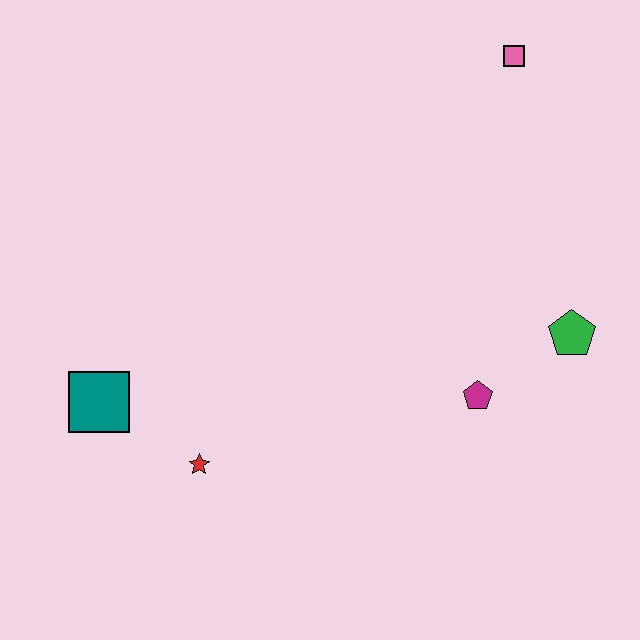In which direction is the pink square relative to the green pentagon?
The pink square is above the green pentagon.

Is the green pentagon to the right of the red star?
Yes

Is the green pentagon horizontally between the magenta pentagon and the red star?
No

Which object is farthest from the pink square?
The teal square is farthest from the pink square.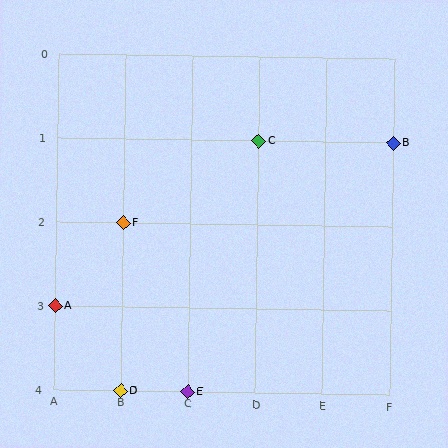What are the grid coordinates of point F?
Point F is at grid coordinates (B, 2).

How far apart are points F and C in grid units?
Points F and C are 2 columns and 1 row apart (about 2.2 grid units diagonally).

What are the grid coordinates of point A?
Point A is at grid coordinates (A, 3).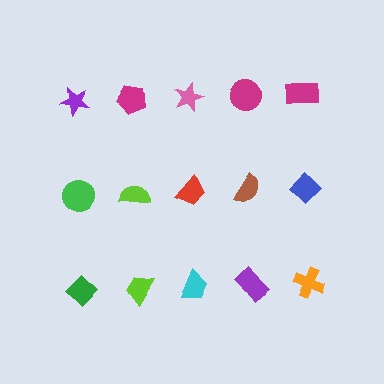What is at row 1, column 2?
A magenta pentagon.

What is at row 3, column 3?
A cyan trapezoid.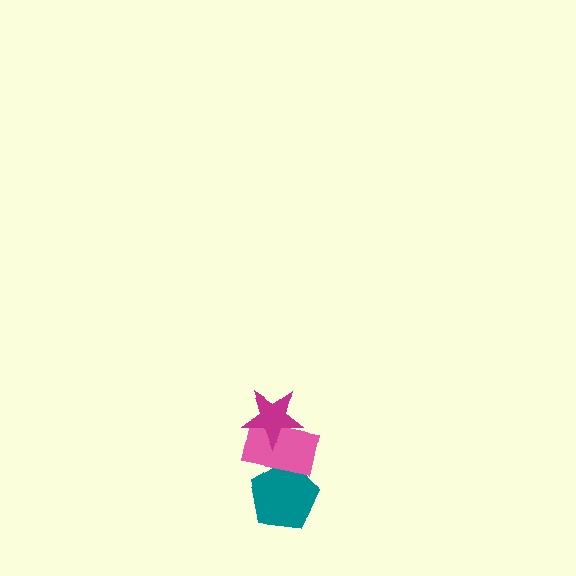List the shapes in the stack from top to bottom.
From top to bottom: the magenta star, the pink rectangle, the teal pentagon.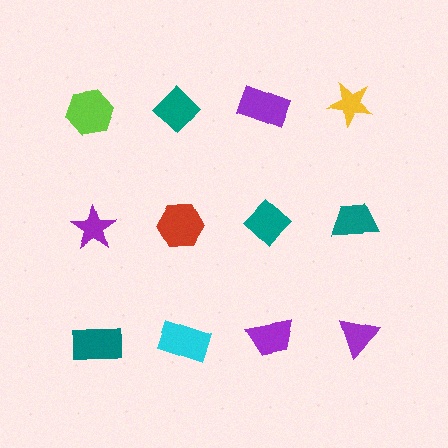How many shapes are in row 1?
4 shapes.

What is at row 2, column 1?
A purple star.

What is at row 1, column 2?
A teal diamond.